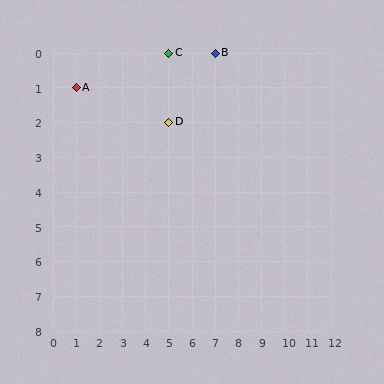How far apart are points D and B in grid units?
Points D and B are 2 columns and 2 rows apart (about 2.8 grid units diagonally).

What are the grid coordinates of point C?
Point C is at grid coordinates (5, 0).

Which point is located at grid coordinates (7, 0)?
Point B is at (7, 0).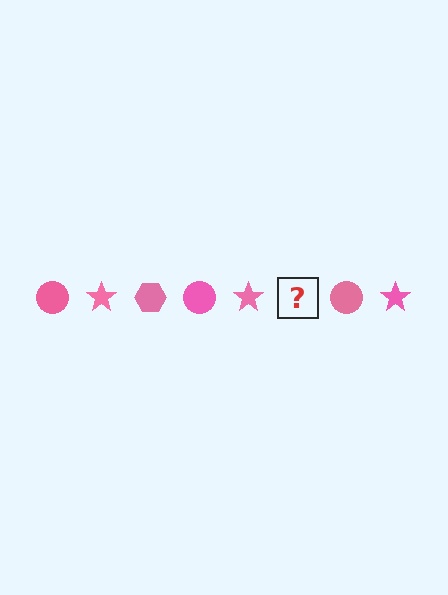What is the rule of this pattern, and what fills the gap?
The rule is that the pattern cycles through circle, star, hexagon shapes in pink. The gap should be filled with a pink hexagon.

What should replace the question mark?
The question mark should be replaced with a pink hexagon.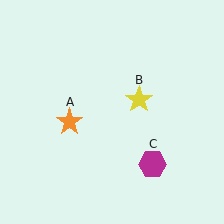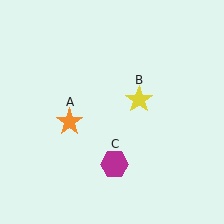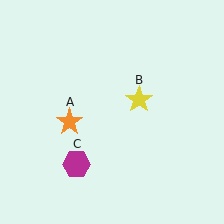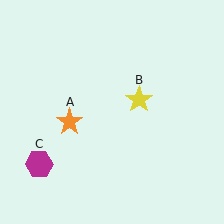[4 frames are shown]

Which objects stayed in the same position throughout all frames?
Orange star (object A) and yellow star (object B) remained stationary.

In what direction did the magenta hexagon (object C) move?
The magenta hexagon (object C) moved left.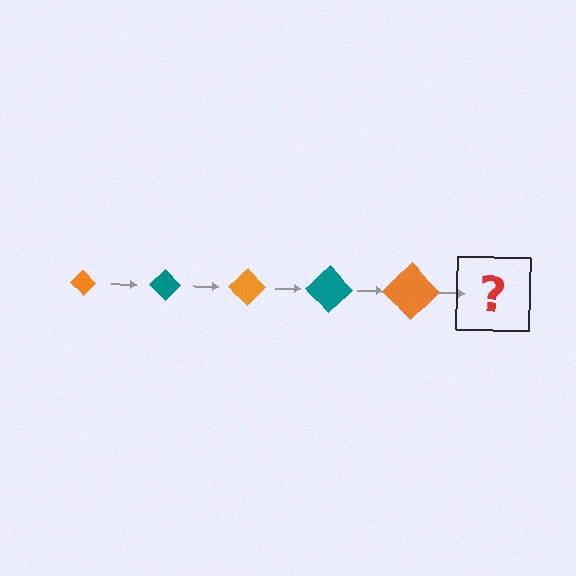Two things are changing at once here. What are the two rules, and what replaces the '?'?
The two rules are that the diamond grows larger each step and the color cycles through orange and teal. The '?' should be a teal diamond, larger than the previous one.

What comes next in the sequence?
The next element should be a teal diamond, larger than the previous one.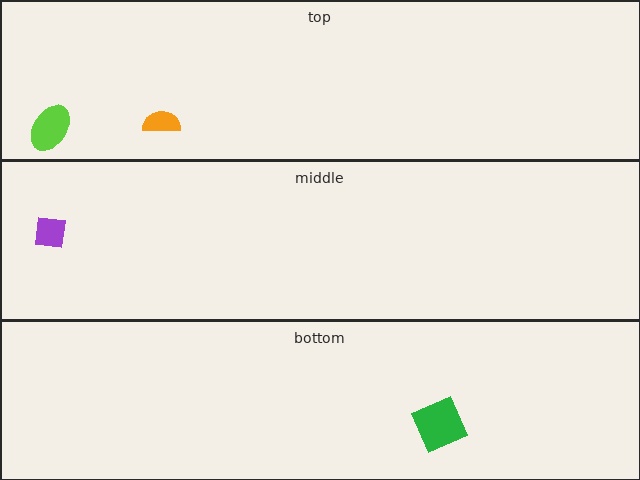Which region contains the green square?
The bottom region.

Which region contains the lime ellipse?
The top region.